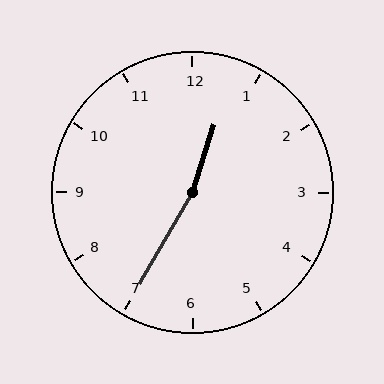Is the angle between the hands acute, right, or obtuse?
It is obtuse.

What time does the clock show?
12:35.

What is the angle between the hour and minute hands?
Approximately 168 degrees.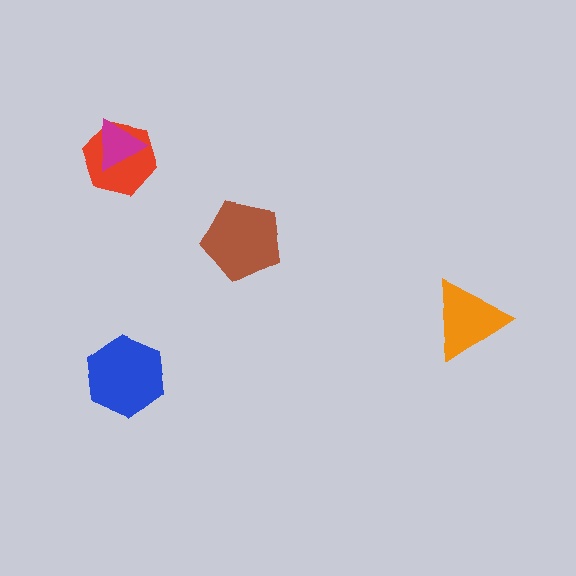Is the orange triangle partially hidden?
No, no other shape covers it.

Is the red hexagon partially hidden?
Yes, it is partially covered by another shape.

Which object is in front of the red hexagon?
The magenta triangle is in front of the red hexagon.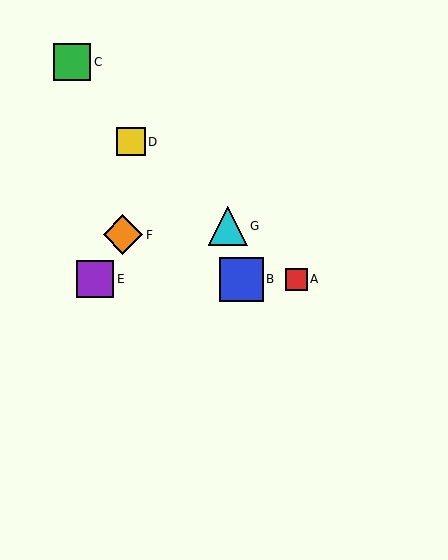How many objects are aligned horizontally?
3 objects (A, B, E) are aligned horizontally.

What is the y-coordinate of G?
Object G is at y≈226.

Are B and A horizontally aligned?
Yes, both are at y≈279.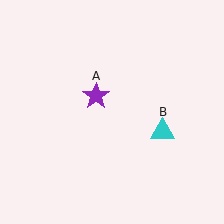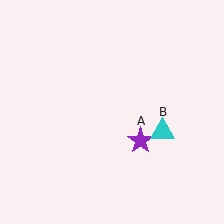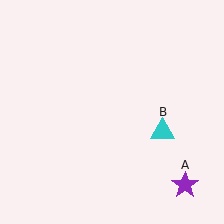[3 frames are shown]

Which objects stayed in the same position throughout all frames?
Cyan triangle (object B) remained stationary.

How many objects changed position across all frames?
1 object changed position: purple star (object A).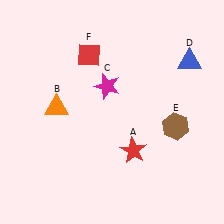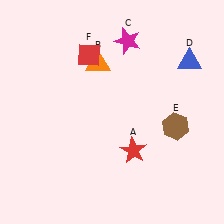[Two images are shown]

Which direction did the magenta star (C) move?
The magenta star (C) moved up.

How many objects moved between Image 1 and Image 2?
2 objects moved between the two images.